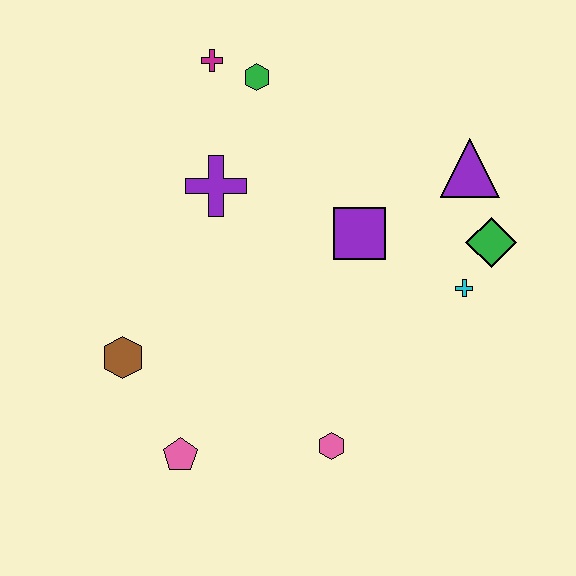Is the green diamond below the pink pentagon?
No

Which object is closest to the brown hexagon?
The pink pentagon is closest to the brown hexagon.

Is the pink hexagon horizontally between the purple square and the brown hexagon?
Yes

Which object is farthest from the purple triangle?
The pink pentagon is farthest from the purple triangle.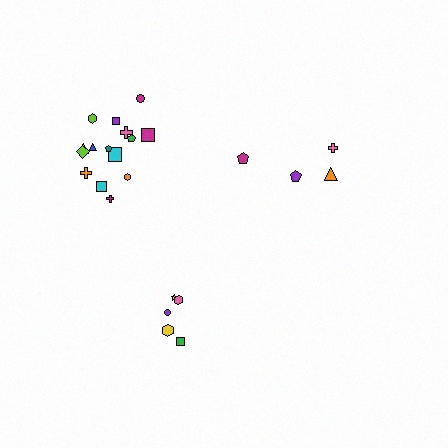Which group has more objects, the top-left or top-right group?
The top-left group.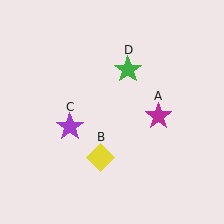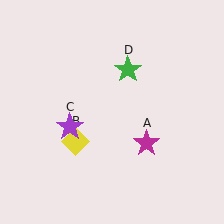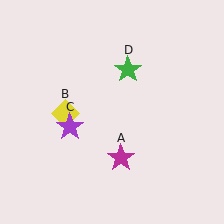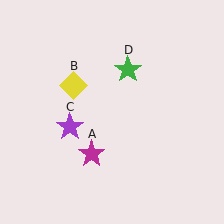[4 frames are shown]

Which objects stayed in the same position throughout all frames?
Purple star (object C) and green star (object D) remained stationary.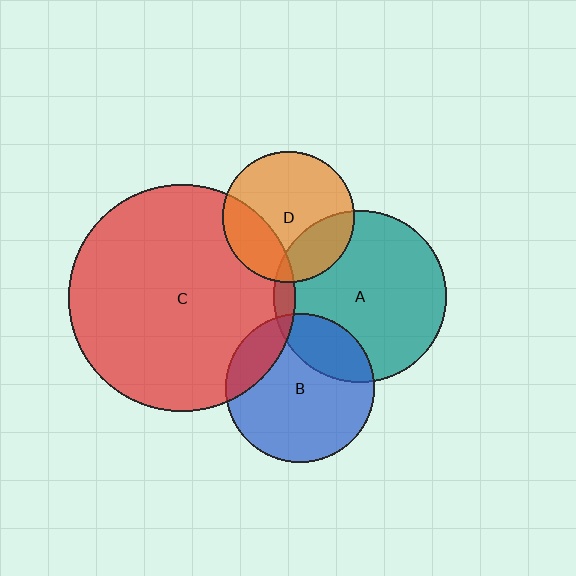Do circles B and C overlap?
Yes.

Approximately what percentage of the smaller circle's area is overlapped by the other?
Approximately 15%.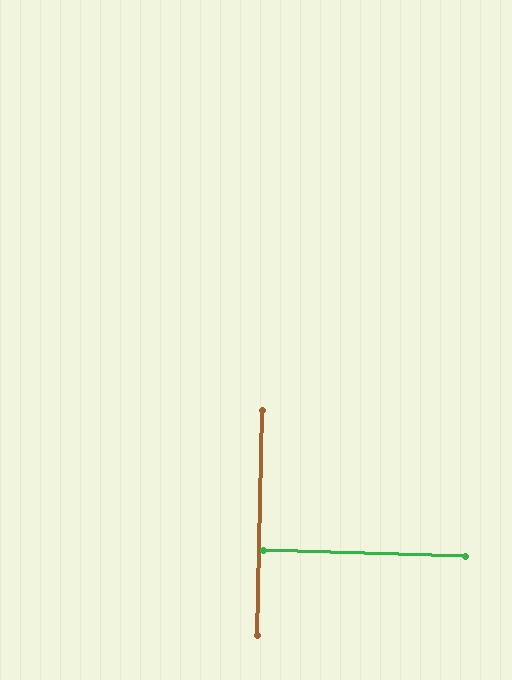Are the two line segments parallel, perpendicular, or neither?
Perpendicular — they meet at approximately 90°.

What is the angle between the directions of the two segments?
Approximately 90 degrees.